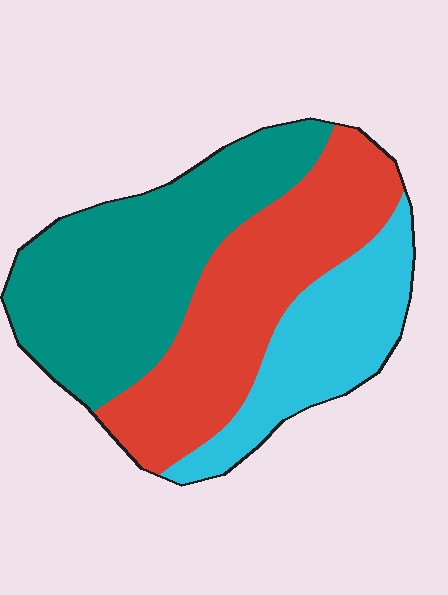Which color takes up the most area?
Teal, at roughly 40%.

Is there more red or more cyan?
Red.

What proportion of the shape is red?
Red takes up about three eighths (3/8) of the shape.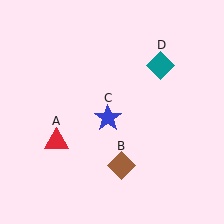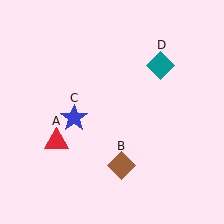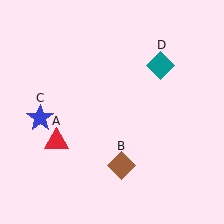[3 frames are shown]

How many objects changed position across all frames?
1 object changed position: blue star (object C).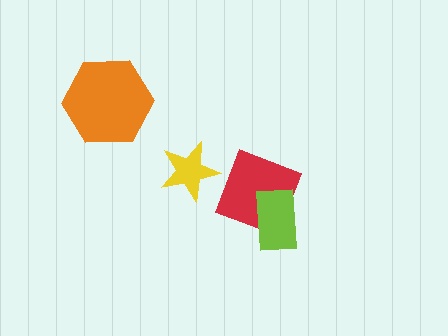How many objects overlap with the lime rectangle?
1 object overlaps with the lime rectangle.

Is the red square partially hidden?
Yes, it is partially covered by another shape.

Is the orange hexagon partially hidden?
No, no other shape covers it.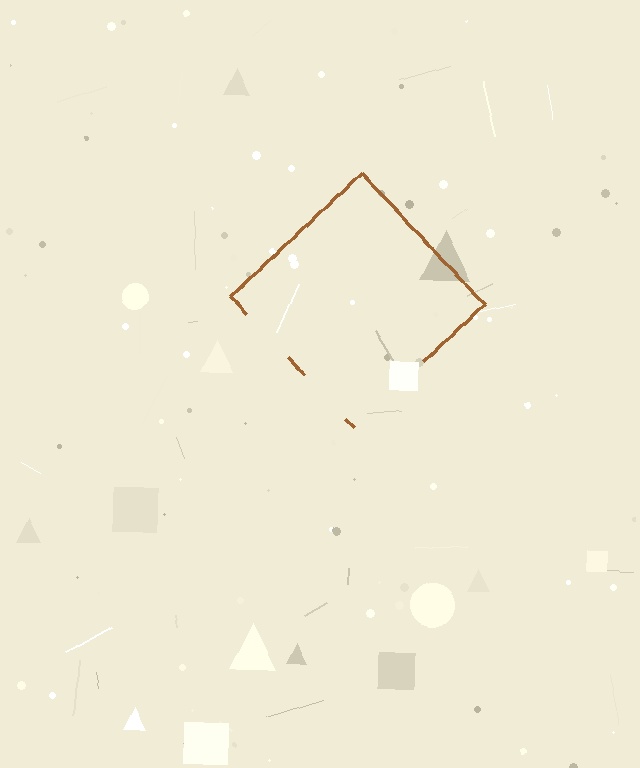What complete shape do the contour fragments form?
The contour fragments form a diamond.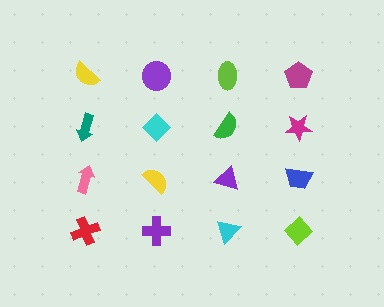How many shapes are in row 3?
4 shapes.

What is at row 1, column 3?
A lime ellipse.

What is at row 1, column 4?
A magenta pentagon.